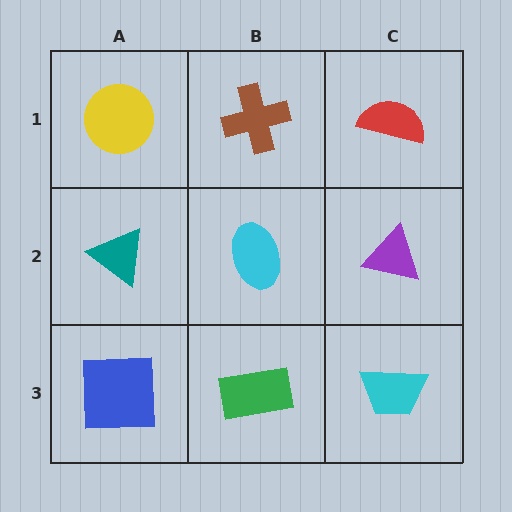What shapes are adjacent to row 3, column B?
A cyan ellipse (row 2, column B), a blue square (row 3, column A), a cyan trapezoid (row 3, column C).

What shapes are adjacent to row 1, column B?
A cyan ellipse (row 2, column B), a yellow circle (row 1, column A), a red semicircle (row 1, column C).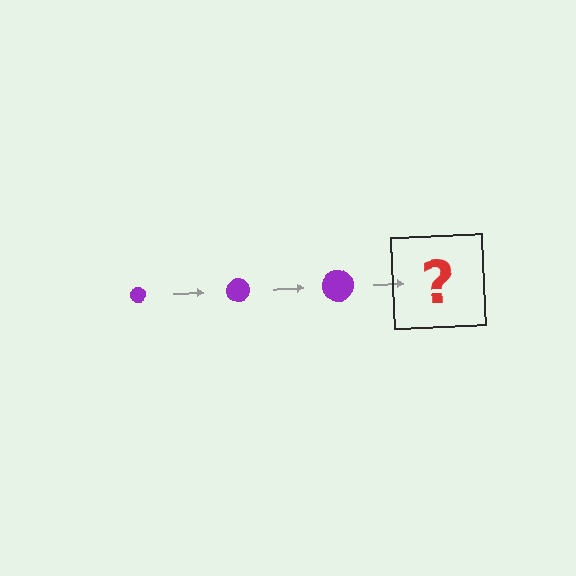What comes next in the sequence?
The next element should be a purple circle, larger than the previous one.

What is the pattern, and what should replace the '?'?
The pattern is that the circle gets progressively larger each step. The '?' should be a purple circle, larger than the previous one.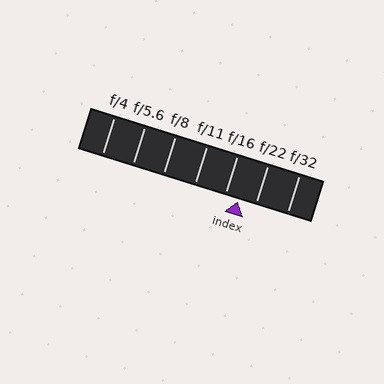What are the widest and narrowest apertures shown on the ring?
The widest aperture shown is f/4 and the narrowest is f/32.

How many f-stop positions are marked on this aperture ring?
There are 7 f-stop positions marked.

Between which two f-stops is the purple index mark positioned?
The index mark is between f/16 and f/22.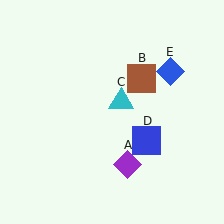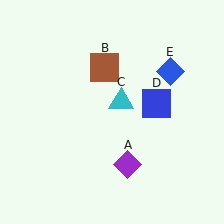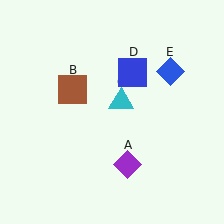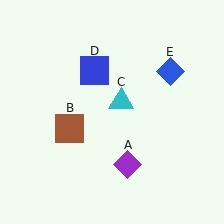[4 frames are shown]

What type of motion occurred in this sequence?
The brown square (object B), blue square (object D) rotated counterclockwise around the center of the scene.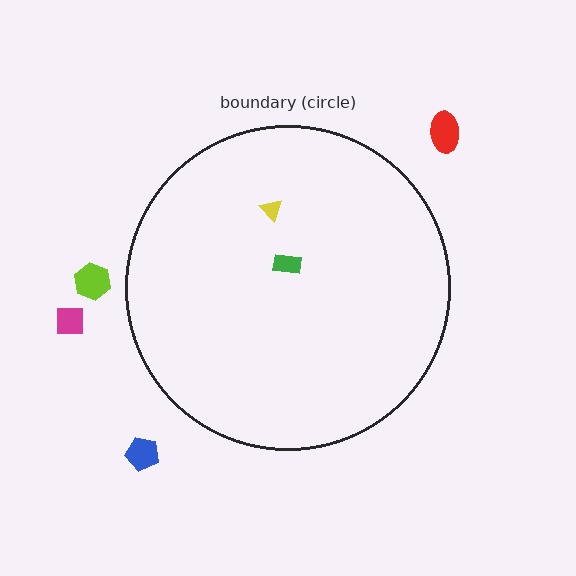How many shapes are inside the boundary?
2 inside, 4 outside.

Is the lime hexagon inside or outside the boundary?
Outside.